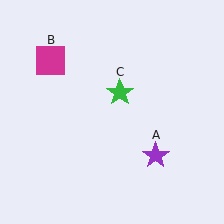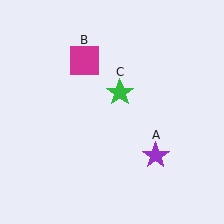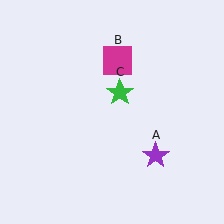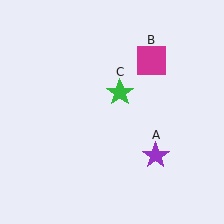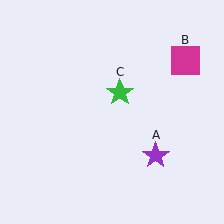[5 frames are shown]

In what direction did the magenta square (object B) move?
The magenta square (object B) moved right.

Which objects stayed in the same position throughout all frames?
Purple star (object A) and green star (object C) remained stationary.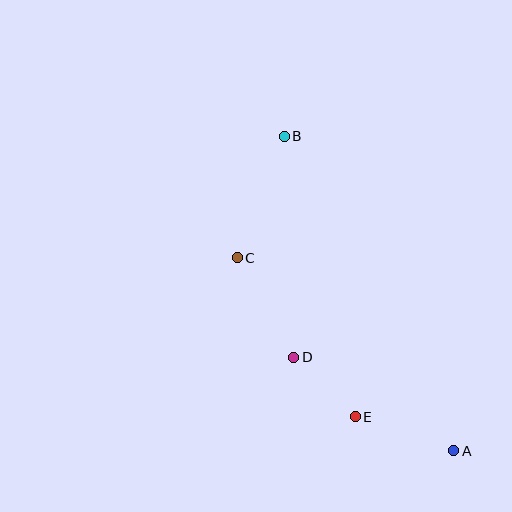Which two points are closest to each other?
Points D and E are closest to each other.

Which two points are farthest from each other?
Points A and B are farthest from each other.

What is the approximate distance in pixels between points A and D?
The distance between A and D is approximately 185 pixels.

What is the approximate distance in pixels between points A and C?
The distance between A and C is approximately 290 pixels.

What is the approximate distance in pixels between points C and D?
The distance between C and D is approximately 114 pixels.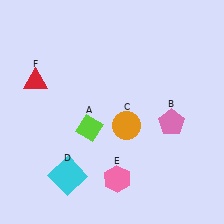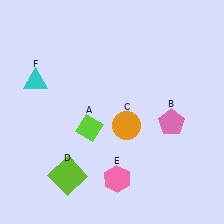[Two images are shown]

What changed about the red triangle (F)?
In Image 1, F is red. In Image 2, it changed to cyan.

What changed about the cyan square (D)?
In Image 1, D is cyan. In Image 2, it changed to lime.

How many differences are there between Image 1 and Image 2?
There are 2 differences between the two images.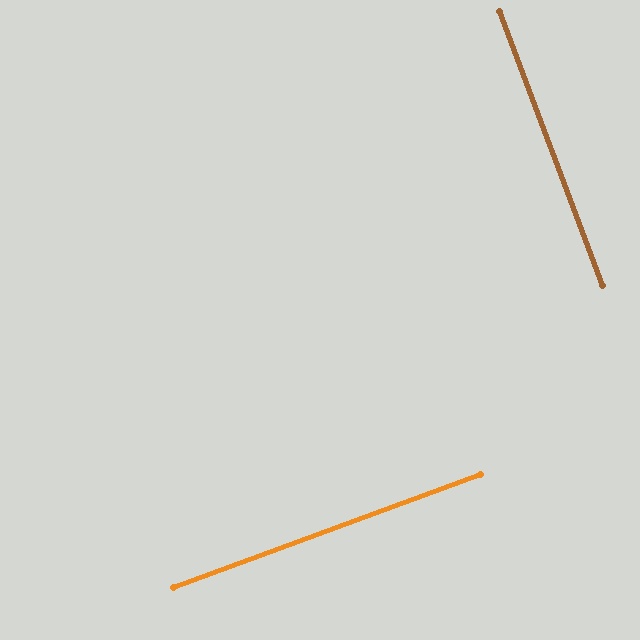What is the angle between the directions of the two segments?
Approximately 89 degrees.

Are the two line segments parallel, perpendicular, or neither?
Perpendicular — they meet at approximately 89°.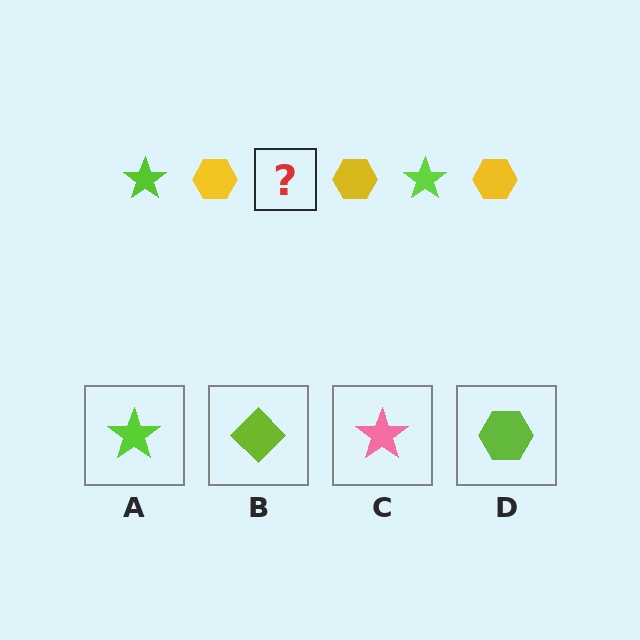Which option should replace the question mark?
Option A.